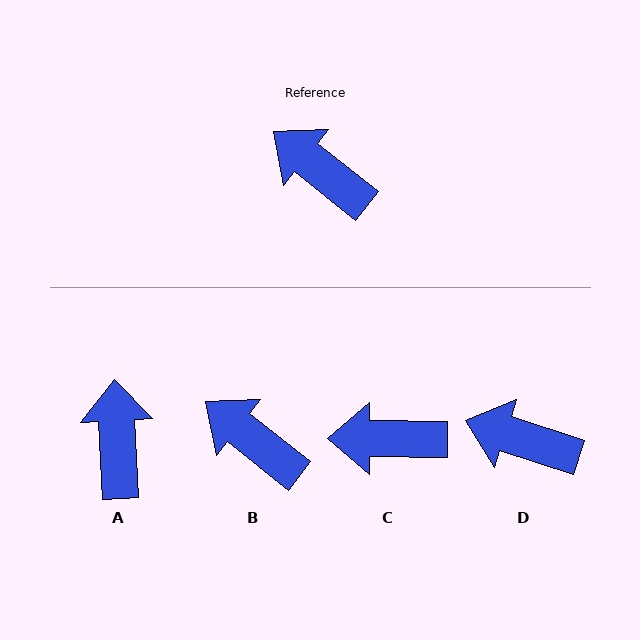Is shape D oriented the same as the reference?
No, it is off by about 20 degrees.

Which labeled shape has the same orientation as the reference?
B.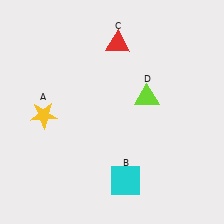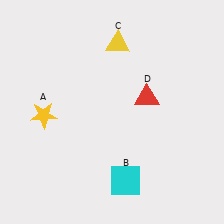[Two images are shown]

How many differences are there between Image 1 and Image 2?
There are 2 differences between the two images.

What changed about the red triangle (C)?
In Image 1, C is red. In Image 2, it changed to yellow.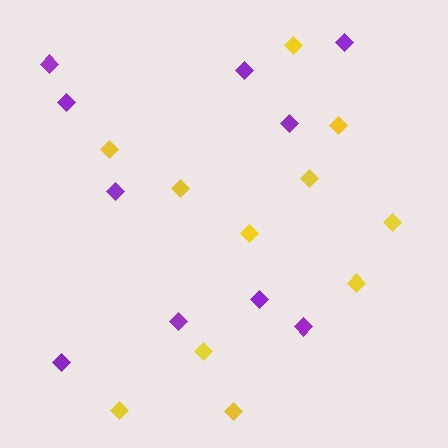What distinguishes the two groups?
There are 2 groups: one group of yellow diamonds (11) and one group of purple diamonds (10).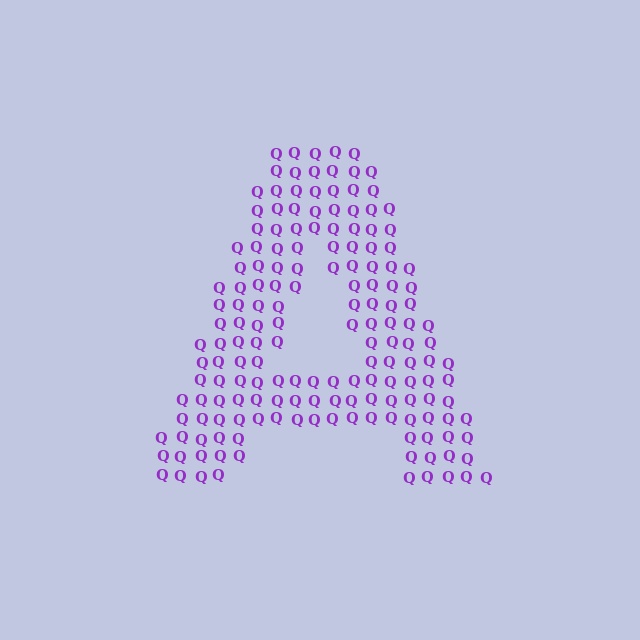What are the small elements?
The small elements are letter Q's.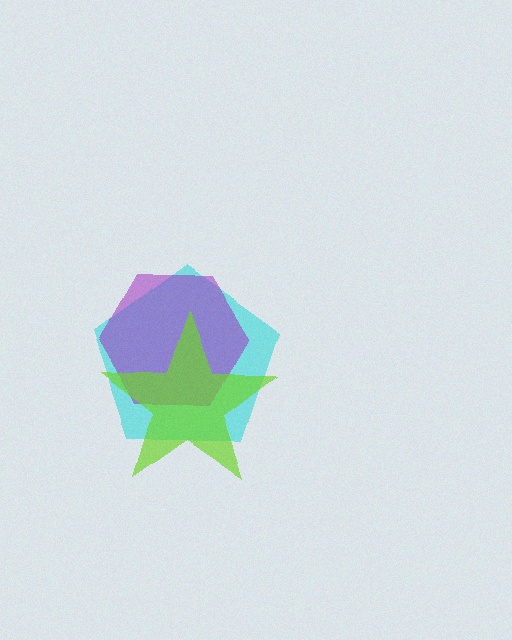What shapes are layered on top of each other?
The layered shapes are: a cyan pentagon, a purple hexagon, a lime star.